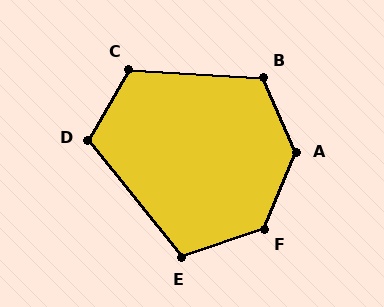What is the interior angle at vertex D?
Approximately 112 degrees (obtuse).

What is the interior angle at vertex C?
Approximately 117 degrees (obtuse).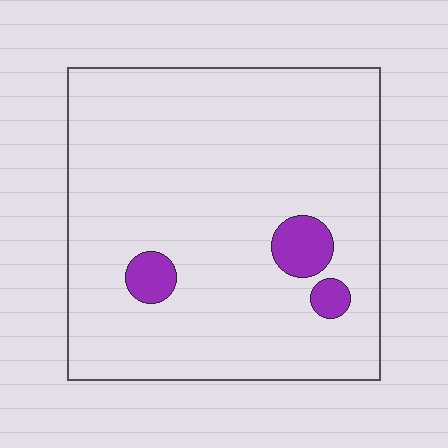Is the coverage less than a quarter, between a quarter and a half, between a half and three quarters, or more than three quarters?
Less than a quarter.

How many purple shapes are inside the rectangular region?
3.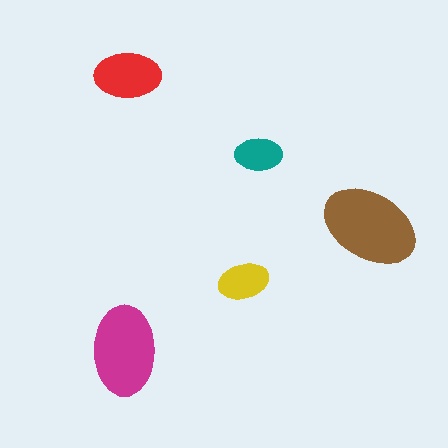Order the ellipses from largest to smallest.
the brown one, the magenta one, the red one, the yellow one, the teal one.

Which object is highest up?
The red ellipse is topmost.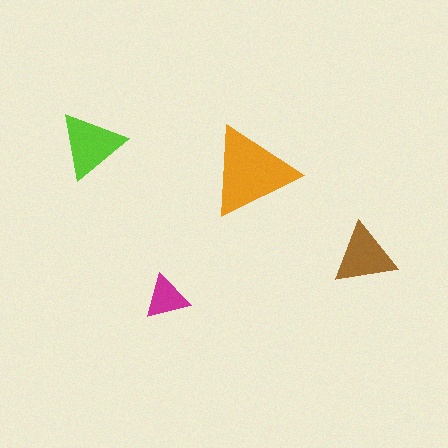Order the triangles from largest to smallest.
the orange one, the lime one, the brown one, the magenta one.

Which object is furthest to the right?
The brown triangle is rightmost.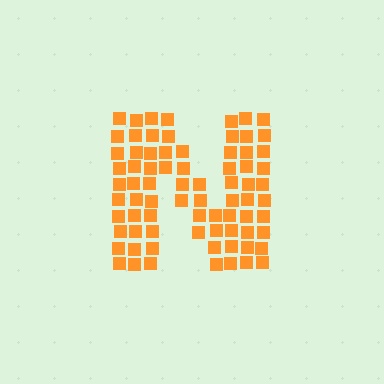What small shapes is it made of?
It is made of small squares.